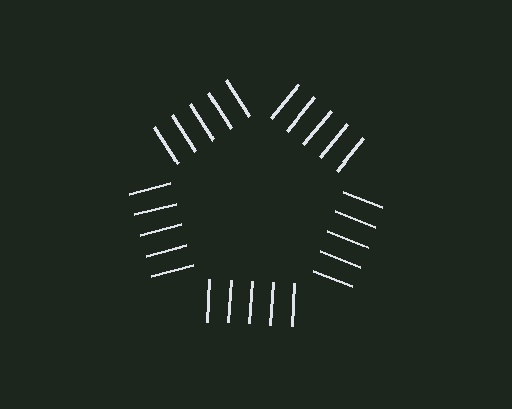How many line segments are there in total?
25 — 5 along each of the 5 edges.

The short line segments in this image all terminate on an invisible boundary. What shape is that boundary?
An illusory pentagon — the line segments terminate on its edges but no continuous stroke is drawn.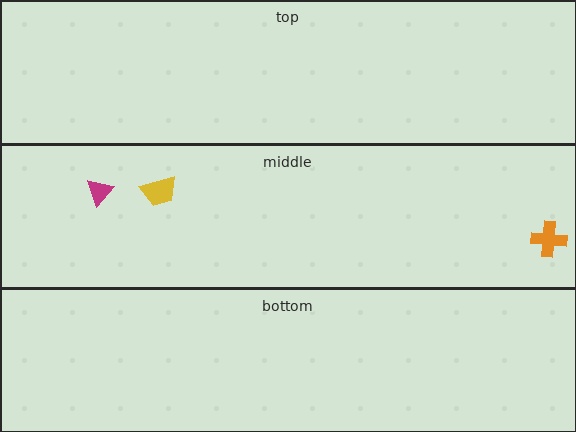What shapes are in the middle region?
The yellow trapezoid, the orange cross, the magenta triangle.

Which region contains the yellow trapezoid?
The middle region.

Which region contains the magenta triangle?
The middle region.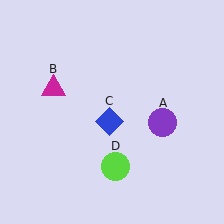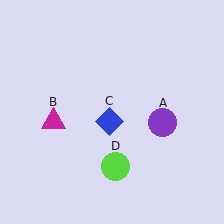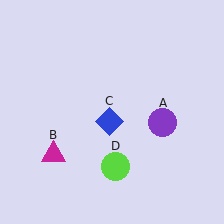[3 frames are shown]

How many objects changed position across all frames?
1 object changed position: magenta triangle (object B).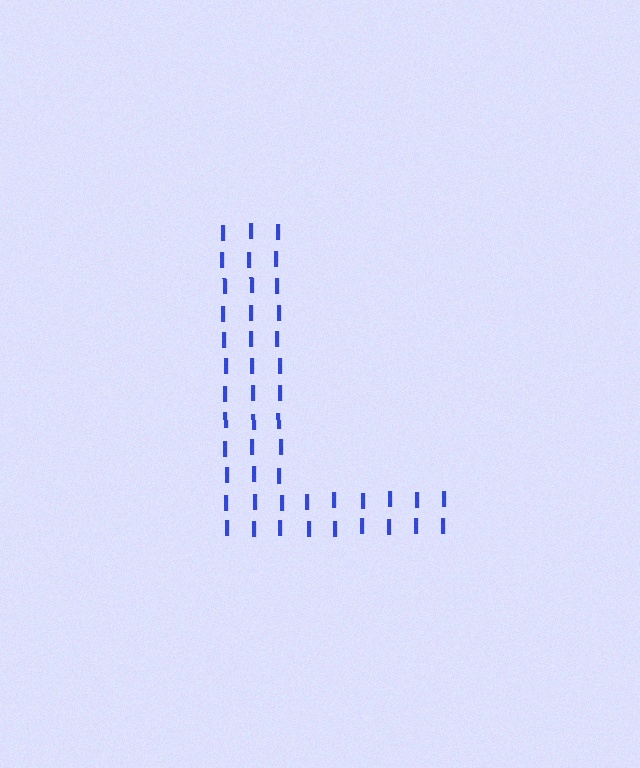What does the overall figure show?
The overall figure shows the letter L.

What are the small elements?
The small elements are letter I's.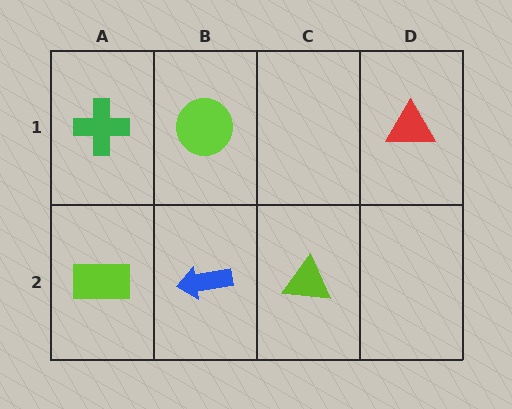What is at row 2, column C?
A lime triangle.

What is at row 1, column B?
A lime circle.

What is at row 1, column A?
A green cross.